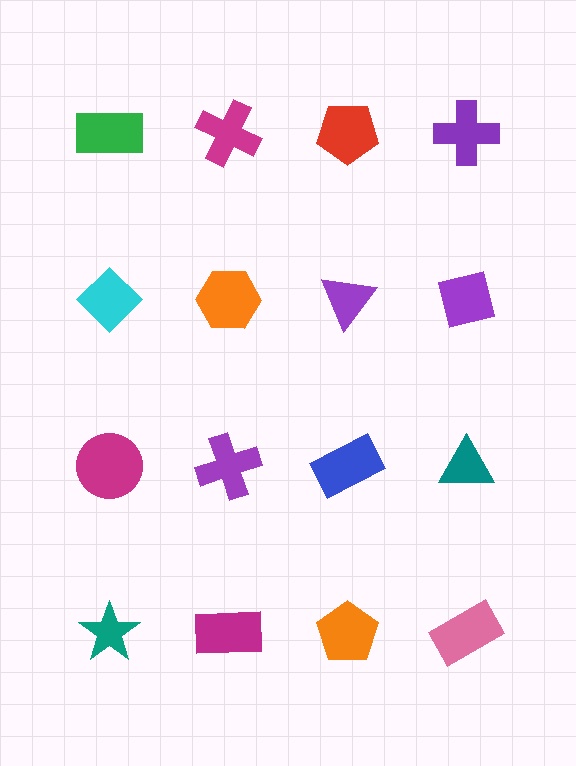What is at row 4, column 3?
An orange pentagon.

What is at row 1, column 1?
A green rectangle.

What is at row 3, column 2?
A purple cross.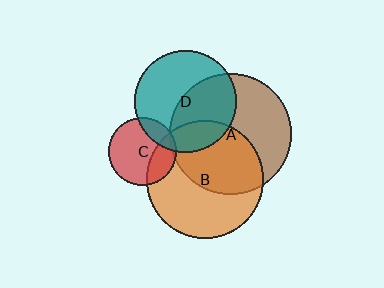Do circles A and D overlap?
Yes.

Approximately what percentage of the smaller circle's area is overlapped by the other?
Approximately 45%.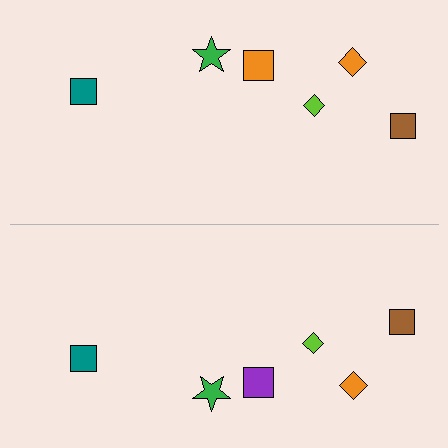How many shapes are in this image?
There are 12 shapes in this image.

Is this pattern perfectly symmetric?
No, the pattern is not perfectly symmetric. The purple square on the bottom side breaks the symmetry — its mirror counterpart is orange.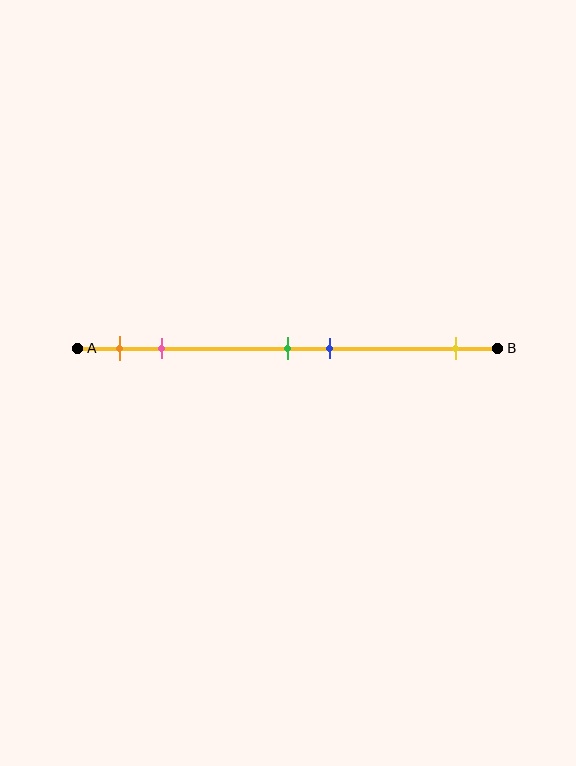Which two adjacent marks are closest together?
The green and blue marks are the closest adjacent pair.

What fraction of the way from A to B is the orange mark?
The orange mark is approximately 10% (0.1) of the way from A to B.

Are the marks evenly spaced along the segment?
No, the marks are not evenly spaced.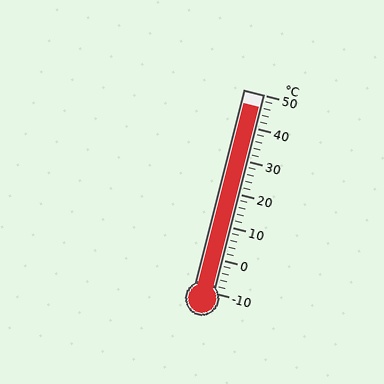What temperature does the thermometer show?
The thermometer shows approximately 46°C.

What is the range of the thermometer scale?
The thermometer scale ranges from -10°C to 50°C.